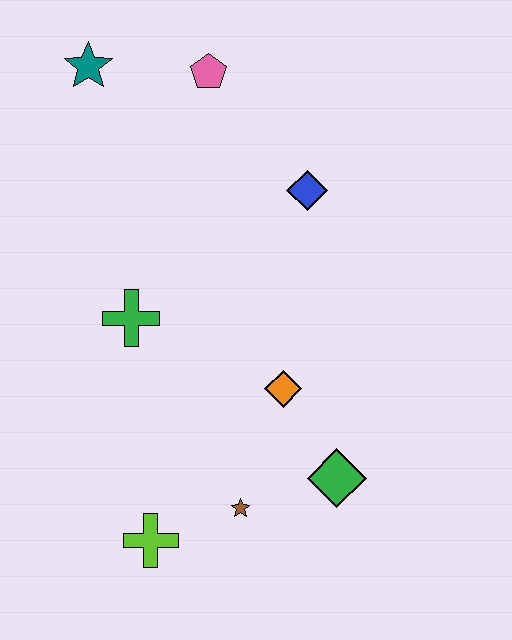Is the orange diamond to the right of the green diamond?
No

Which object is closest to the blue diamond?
The pink pentagon is closest to the blue diamond.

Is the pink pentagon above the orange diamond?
Yes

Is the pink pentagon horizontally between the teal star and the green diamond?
Yes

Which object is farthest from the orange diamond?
The teal star is farthest from the orange diamond.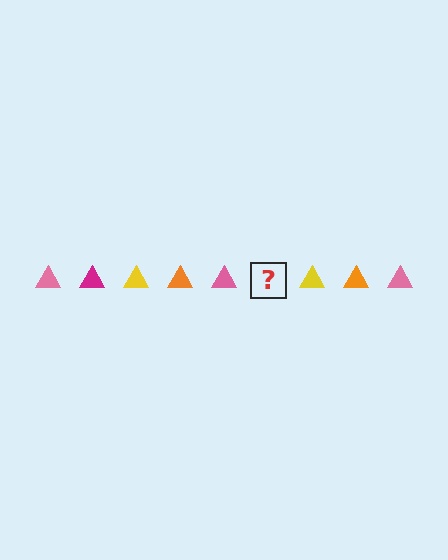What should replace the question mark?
The question mark should be replaced with a magenta triangle.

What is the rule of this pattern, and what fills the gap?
The rule is that the pattern cycles through pink, magenta, yellow, orange triangles. The gap should be filled with a magenta triangle.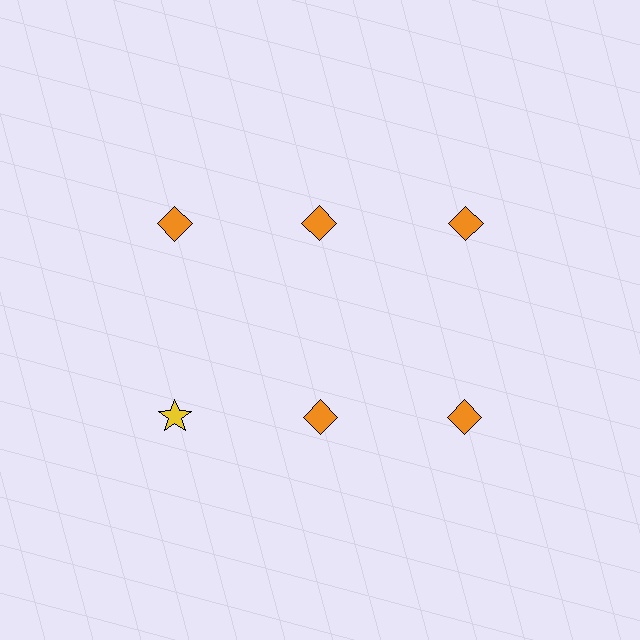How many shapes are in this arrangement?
There are 6 shapes arranged in a grid pattern.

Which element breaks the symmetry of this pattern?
The yellow star in the second row, leftmost column breaks the symmetry. All other shapes are orange diamonds.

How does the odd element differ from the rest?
It differs in both color (yellow instead of orange) and shape (star instead of diamond).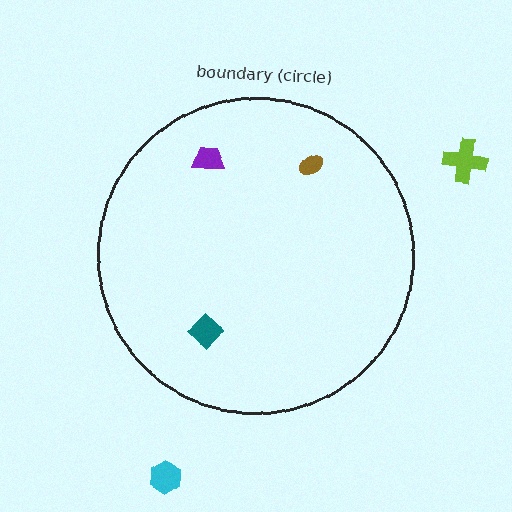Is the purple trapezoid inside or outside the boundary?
Inside.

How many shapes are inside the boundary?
3 inside, 2 outside.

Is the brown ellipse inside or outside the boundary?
Inside.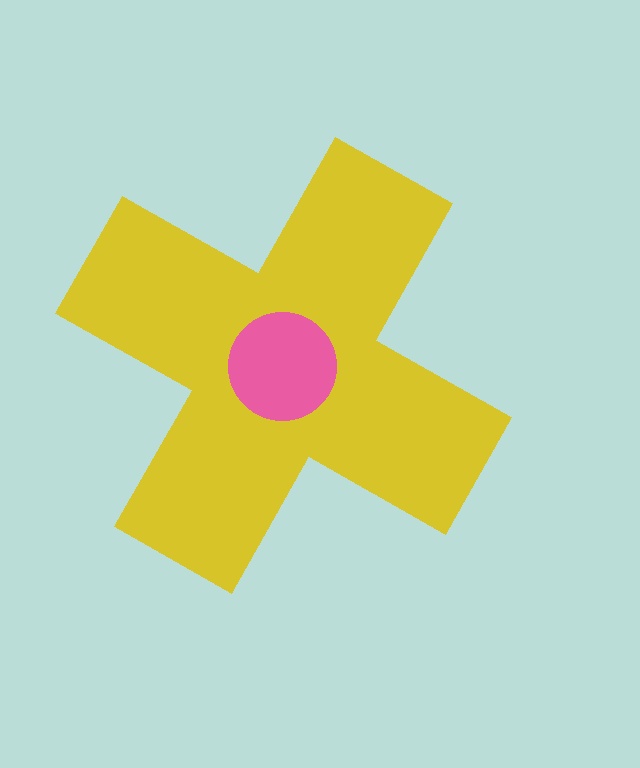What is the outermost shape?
The yellow cross.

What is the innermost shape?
The pink circle.